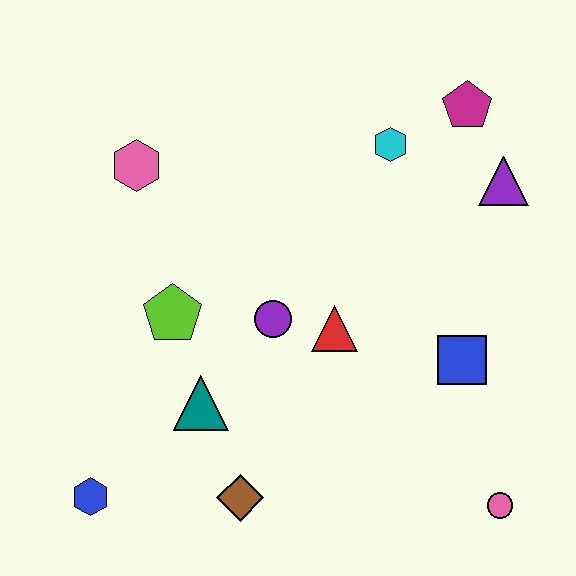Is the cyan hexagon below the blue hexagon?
No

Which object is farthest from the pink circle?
The pink hexagon is farthest from the pink circle.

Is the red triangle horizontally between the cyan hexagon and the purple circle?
Yes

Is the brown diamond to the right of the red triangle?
No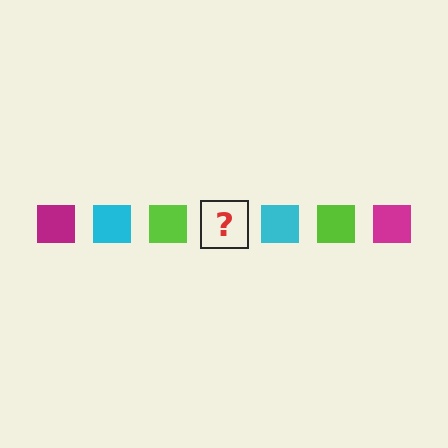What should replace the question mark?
The question mark should be replaced with a magenta square.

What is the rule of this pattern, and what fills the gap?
The rule is that the pattern cycles through magenta, cyan, lime squares. The gap should be filled with a magenta square.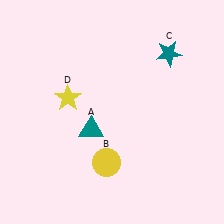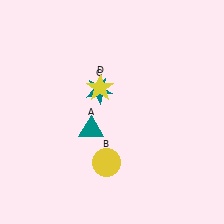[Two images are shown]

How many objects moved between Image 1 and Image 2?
2 objects moved between the two images.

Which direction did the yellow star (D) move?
The yellow star (D) moved right.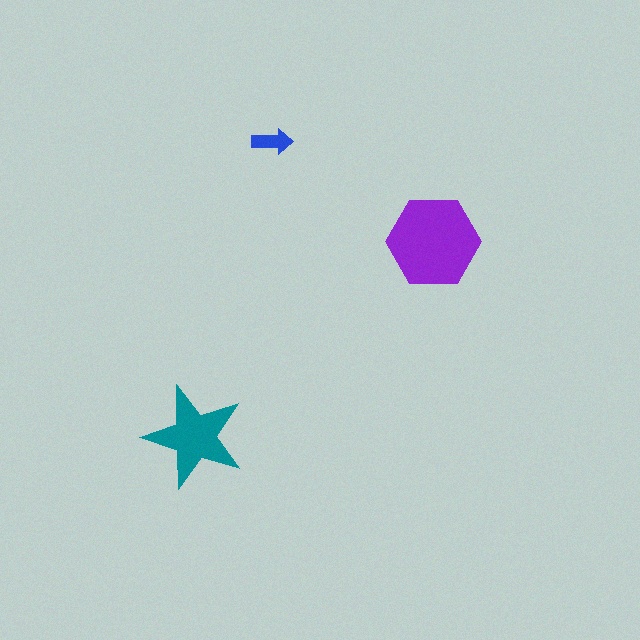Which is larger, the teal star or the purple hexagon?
The purple hexagon.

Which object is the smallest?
The blue arrow.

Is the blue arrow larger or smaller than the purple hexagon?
Smaller.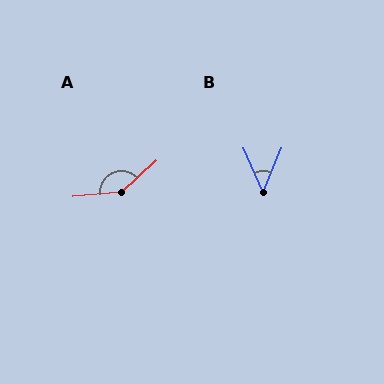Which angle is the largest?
A, at approximately 144 degrees.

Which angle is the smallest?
B, at approximately 47 degrees.